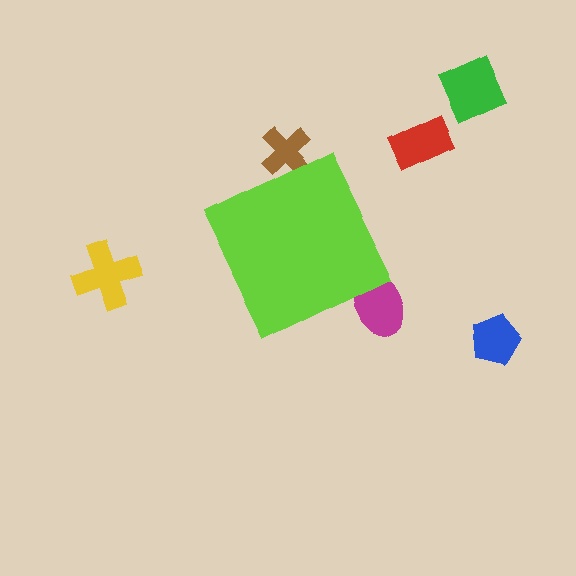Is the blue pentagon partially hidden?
No, the blue pentagon is fully visible.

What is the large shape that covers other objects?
A lime diamond.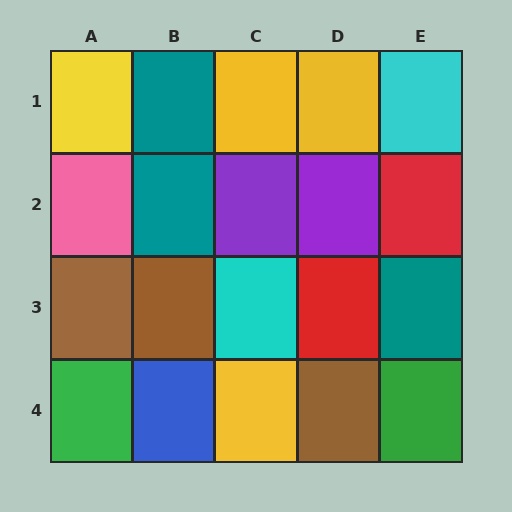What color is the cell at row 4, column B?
Blue.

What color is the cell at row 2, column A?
Pink.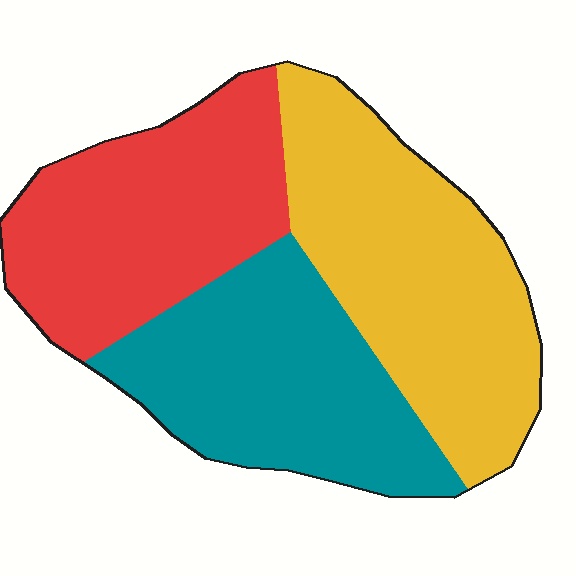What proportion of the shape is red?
Red covers 32% of the shape.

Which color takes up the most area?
Yellow, at roughly 35%.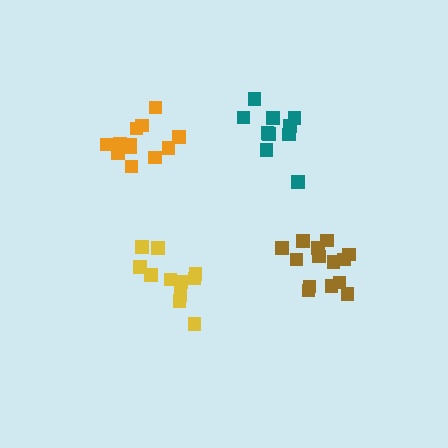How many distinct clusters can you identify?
There are 4 distinct clusters.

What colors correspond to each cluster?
The clusters are colored: teal, yellow, orange, brown.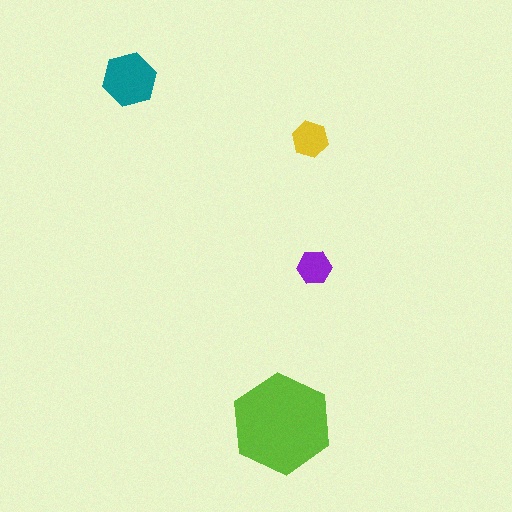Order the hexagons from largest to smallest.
the lime one, the teal one, the yellow one, the purple one.